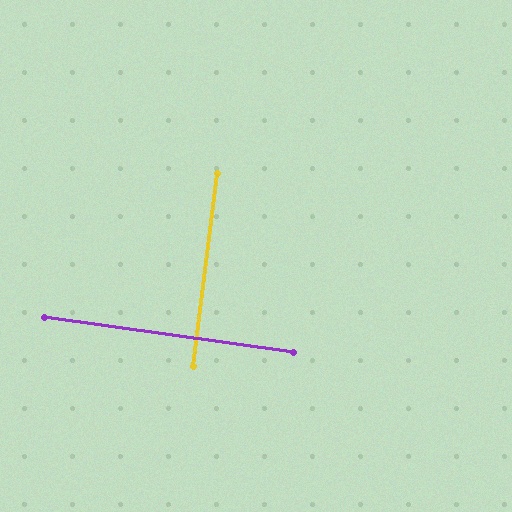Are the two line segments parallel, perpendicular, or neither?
Perpendicular — they meet at approximately 89°.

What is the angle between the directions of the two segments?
Approximately 89 degrees.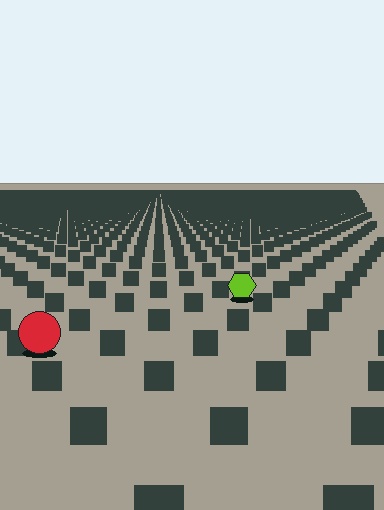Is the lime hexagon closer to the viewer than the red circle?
No. The red circle is closer — you can tell from the texture gradient: the ground texture is coarser near it.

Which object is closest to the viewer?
The red circle is closest. The texture marks near it are larger and more spread out.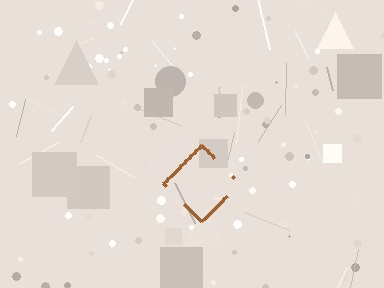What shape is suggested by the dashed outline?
The dashed outline suggests a diamond.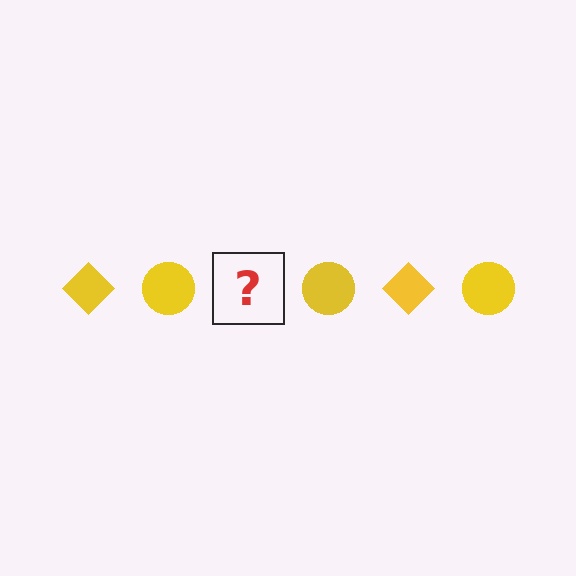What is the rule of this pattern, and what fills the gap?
The rule is that the pattern cycles through diamond, circle shapes in yellow. The gap should be filled with a yellow diamond.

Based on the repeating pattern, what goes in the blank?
The blank should be a yellow diamond.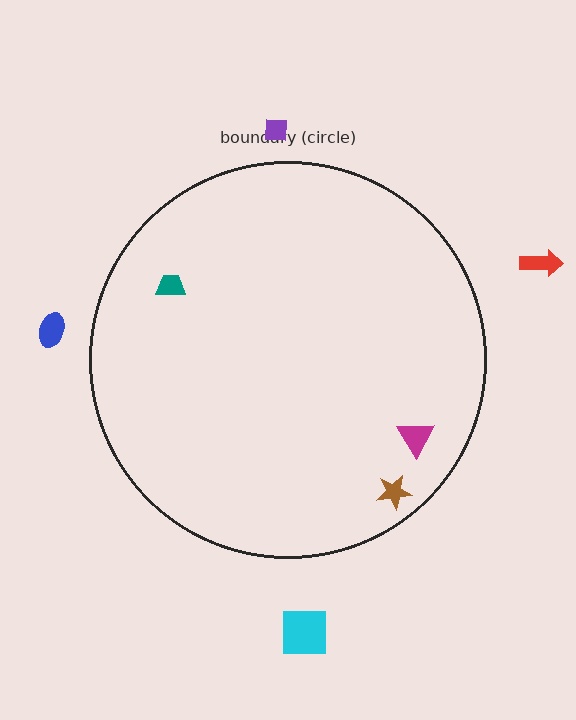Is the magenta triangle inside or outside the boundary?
Inside.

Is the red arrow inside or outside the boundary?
Outside.